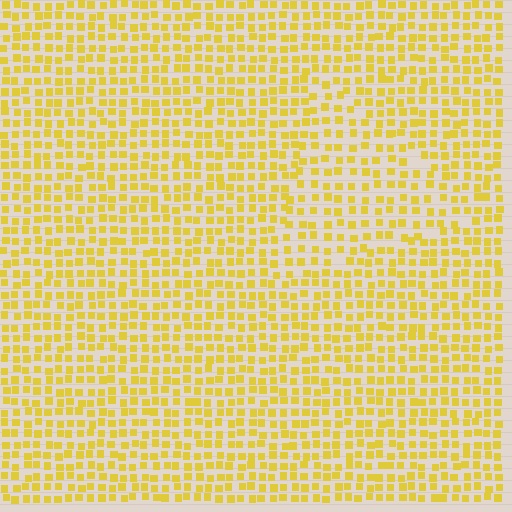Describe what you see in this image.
The image contains small yellow elements arranged at two different densities. A triangle-shaped region is visible where the elements are less densely packed than the surrounding area.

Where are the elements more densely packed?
The elements are more densely packed outside the triangle boundary.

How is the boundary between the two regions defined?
The boundary is defined by a change in element density (approximately 1.4x ratio). All elements are the same color, size, and shape.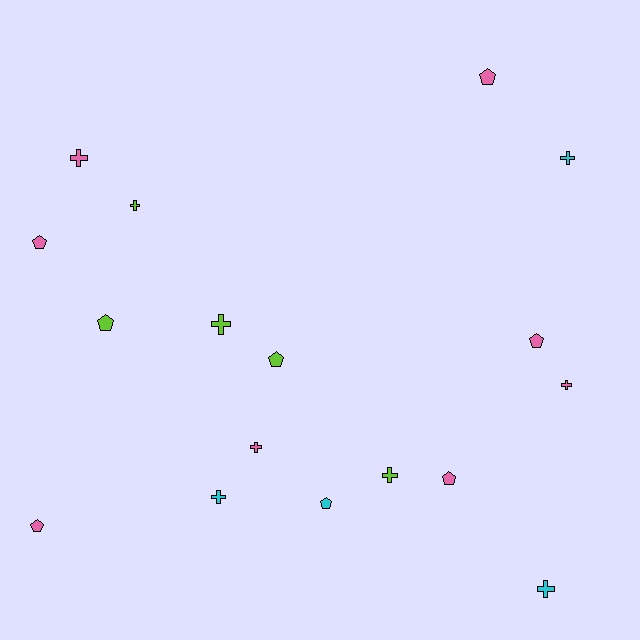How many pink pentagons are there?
There are 5 pink pentagons.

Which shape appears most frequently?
Cross, with 9 objects.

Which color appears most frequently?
Pink, with 8 objects.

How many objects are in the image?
There are 17 objects.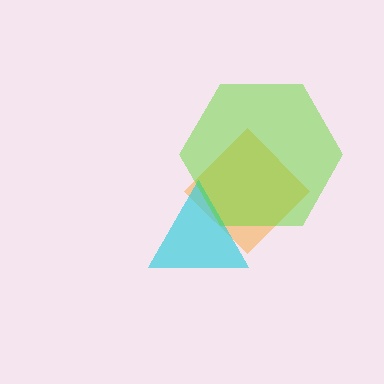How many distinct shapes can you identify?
There are 3 distinct shapes: an orange diamond, a cyan triangle, a lime hexagon.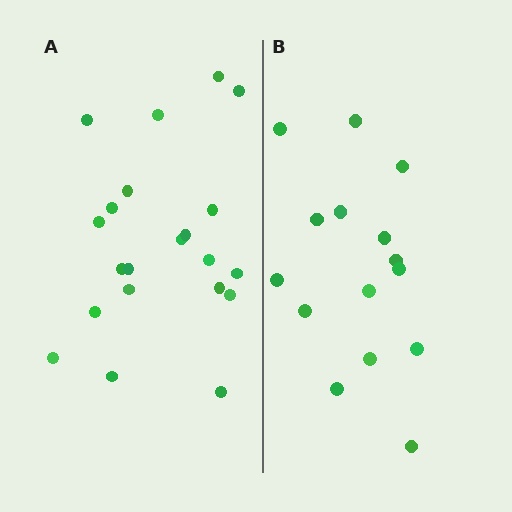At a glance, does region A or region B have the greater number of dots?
Region A (the left region) has more dots.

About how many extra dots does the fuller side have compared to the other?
Region A has about 6 more dots than region B.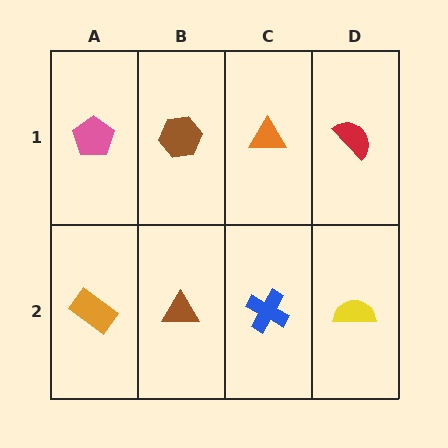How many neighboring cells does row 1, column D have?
2.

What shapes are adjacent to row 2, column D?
A red semicircle (row 1, column D), a blue cross (row 2, column C).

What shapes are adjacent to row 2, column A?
A pink pentagon (row 1, column A), a brown triangle (row 2, column B).